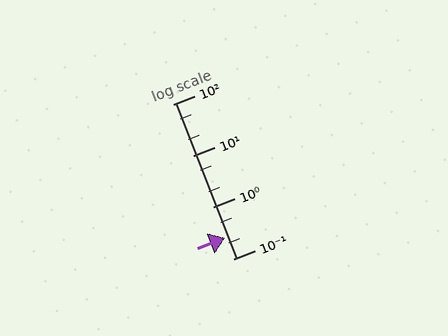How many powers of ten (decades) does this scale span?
The scale spans 3 decades, from 0.1 to 100.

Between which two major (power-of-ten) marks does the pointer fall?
The pointer is between 0.1 and 1.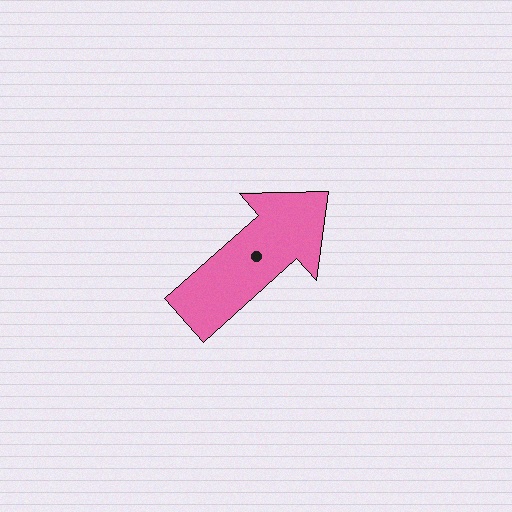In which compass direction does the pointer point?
Northeast.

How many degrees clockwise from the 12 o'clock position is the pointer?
Approximately 48 degrees.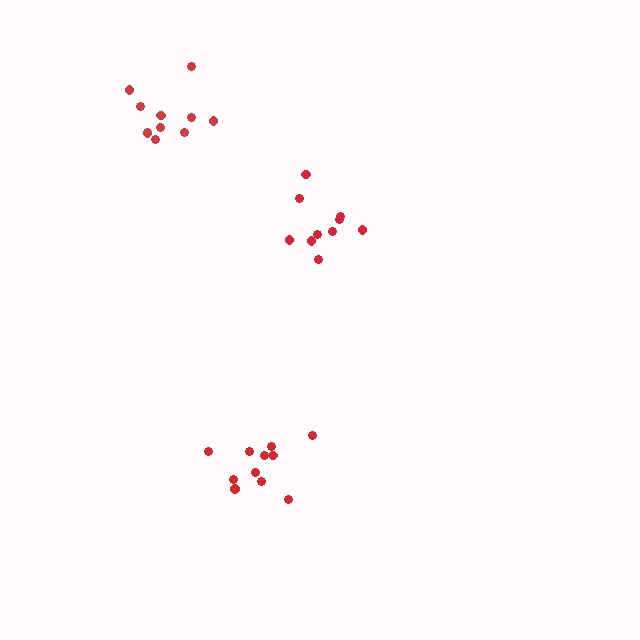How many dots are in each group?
Group 1: 10 dots, Group 2: 11 dots, Group 3: 11 dots (32 total).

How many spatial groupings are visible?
There are 3 spatial groupings.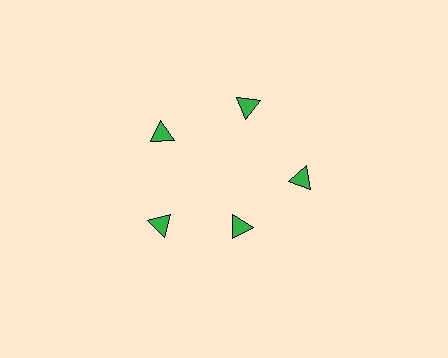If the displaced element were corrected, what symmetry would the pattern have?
It would have 5-fold rotational symmetry — the pattern would map onto itself every 72 degrees.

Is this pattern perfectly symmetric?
No. The 5 green triangles are arranged in a ring, but one element near the 5 o'clock position is pulled inward toward the center, breaking the 5-fold rotational symmetry.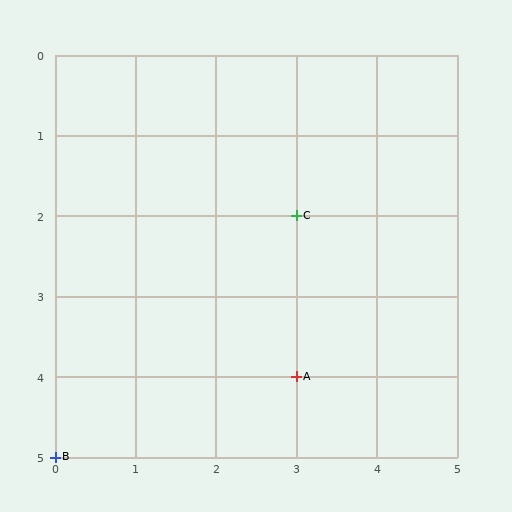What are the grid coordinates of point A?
Point A is at grid coordinates (3, 4).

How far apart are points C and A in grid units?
Points C and A are 2 rows apart.